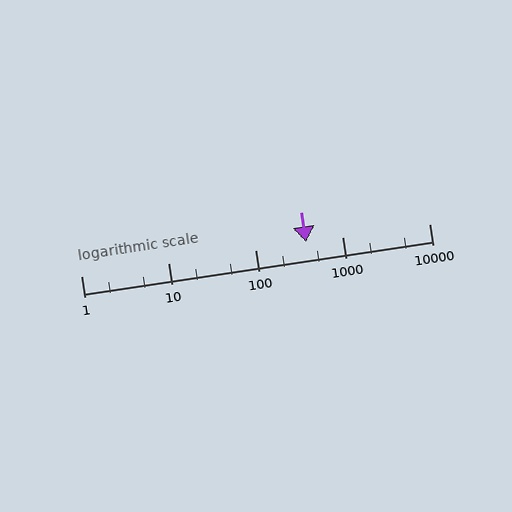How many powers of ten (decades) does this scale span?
The scale spans 4 decades, from 1 to 10000.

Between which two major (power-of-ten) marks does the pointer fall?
The pointer is between 100 and 1000.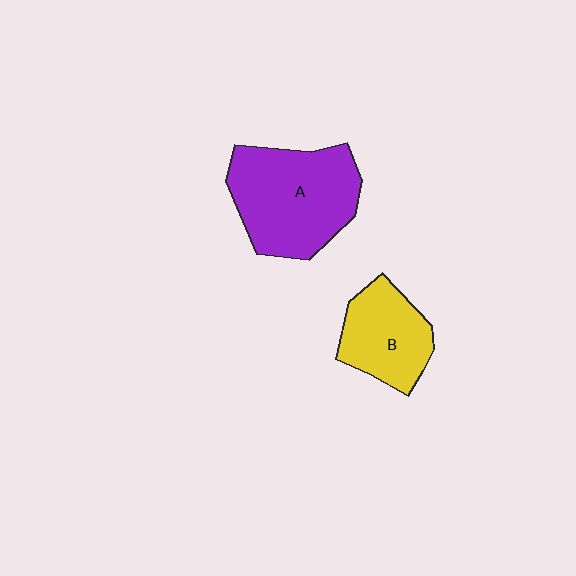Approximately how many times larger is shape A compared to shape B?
Approximately 1.6 times.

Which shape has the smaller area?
Shape B (yellow).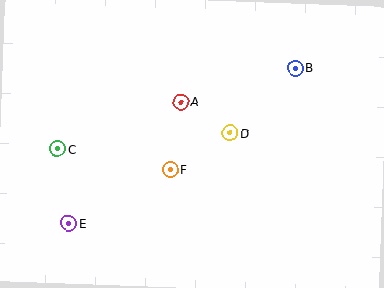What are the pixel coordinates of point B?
Point B is at (295, 68).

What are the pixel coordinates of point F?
Point F is at (170, 169).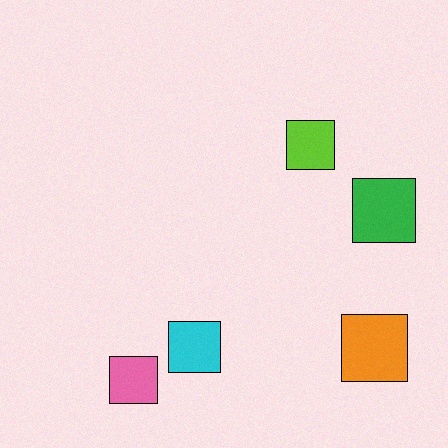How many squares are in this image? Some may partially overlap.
There are 5 squares.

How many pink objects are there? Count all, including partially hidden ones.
There is 1 pink object.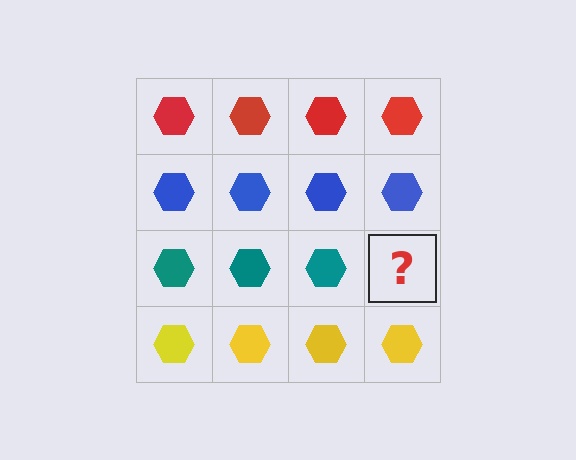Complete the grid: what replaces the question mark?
The question mark should be replaced with a teal hexagon.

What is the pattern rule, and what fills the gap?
The rule is that each row has a consistent color. The gap should be filled with a teal hexagon.